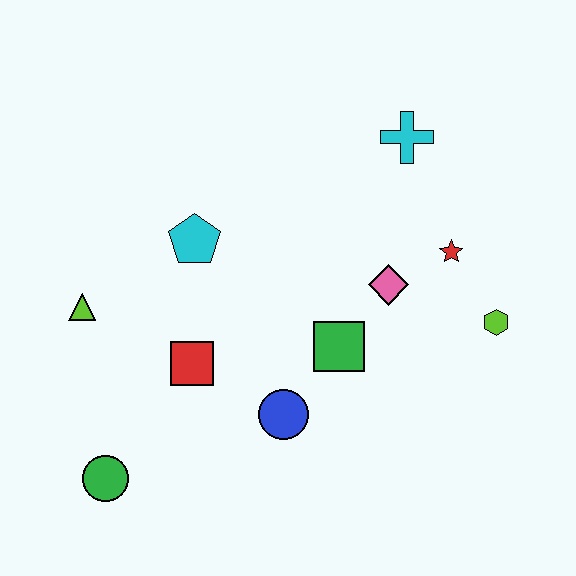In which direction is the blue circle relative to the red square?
The blue circle is to the right of the red square.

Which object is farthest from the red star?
The green circle is farthest from the red star.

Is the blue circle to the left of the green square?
Yes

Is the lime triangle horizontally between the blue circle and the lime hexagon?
No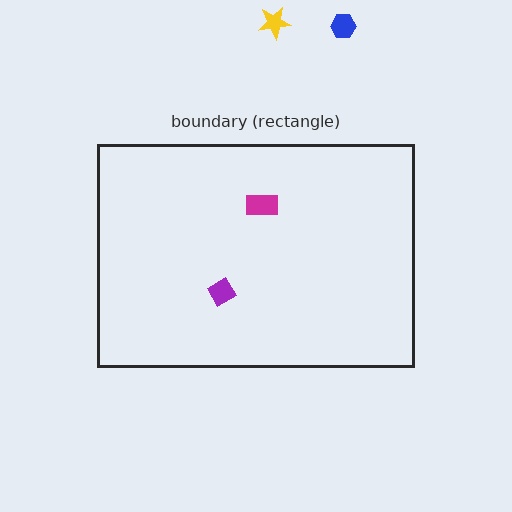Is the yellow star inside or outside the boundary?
Outside.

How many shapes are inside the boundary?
2 inside, 2 outside.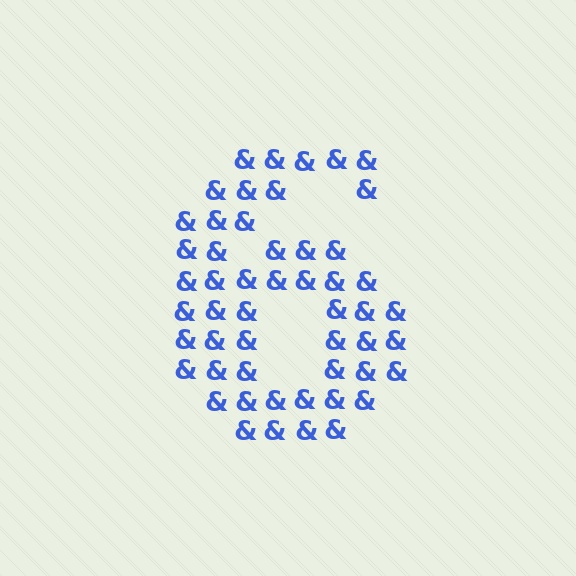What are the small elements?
The small elements are ampersands.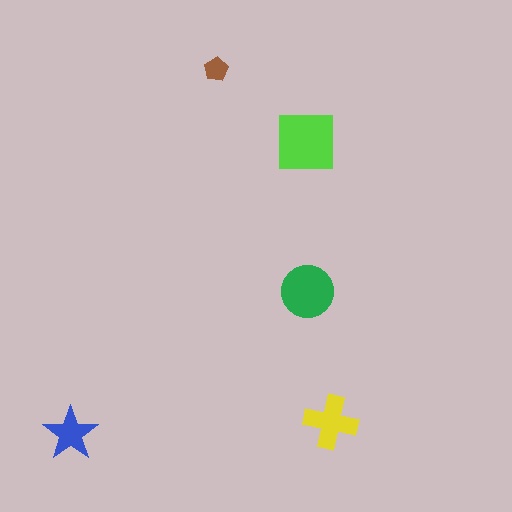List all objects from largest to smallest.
The lime square, the green circle, the yellow cross, the blue star, the brown pentagon.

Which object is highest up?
The brown pentagon is topmost.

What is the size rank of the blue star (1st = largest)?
4th.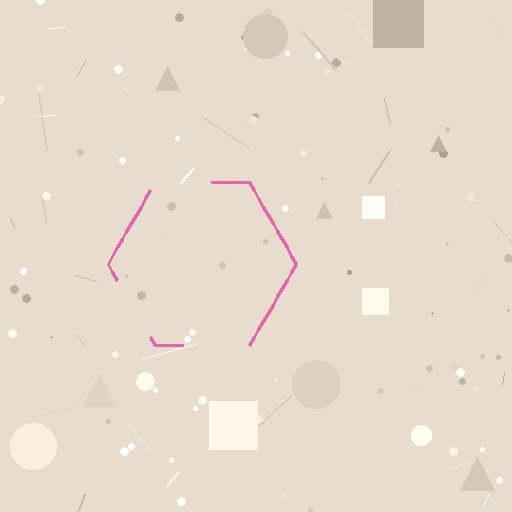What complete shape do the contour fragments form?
The contour fragments form a hexagon.